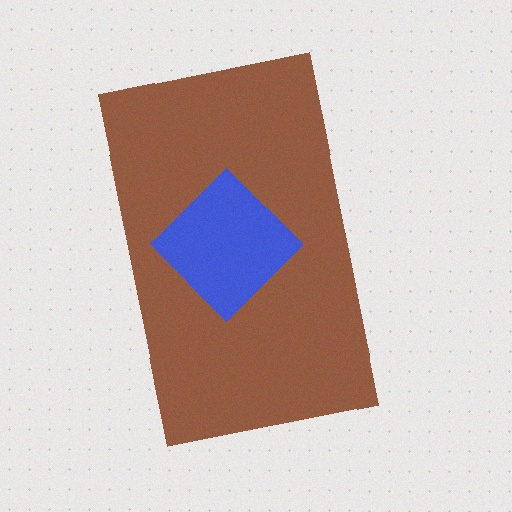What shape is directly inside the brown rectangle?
The blue diamond.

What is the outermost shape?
The brown rectangle.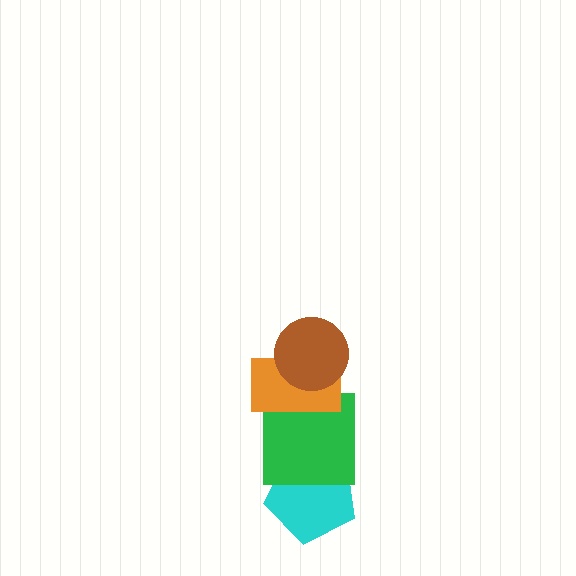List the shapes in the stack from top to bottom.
From top to bottom: the brown circle, the orange rectangle, the green square, the cyan pentagon.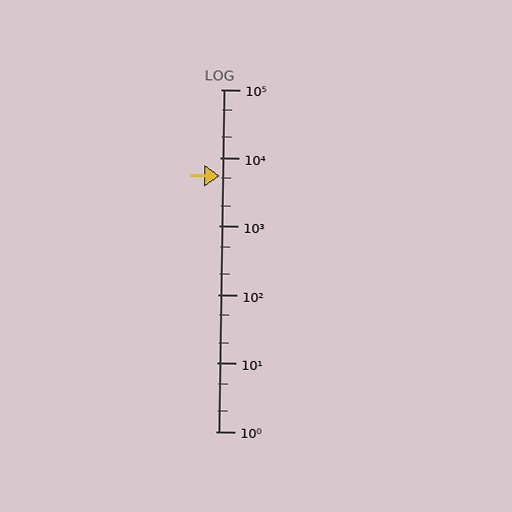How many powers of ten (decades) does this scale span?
The scale spans 5 decades, from 1 to 100000.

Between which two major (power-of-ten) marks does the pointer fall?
The pointer is between 1000 and 10000.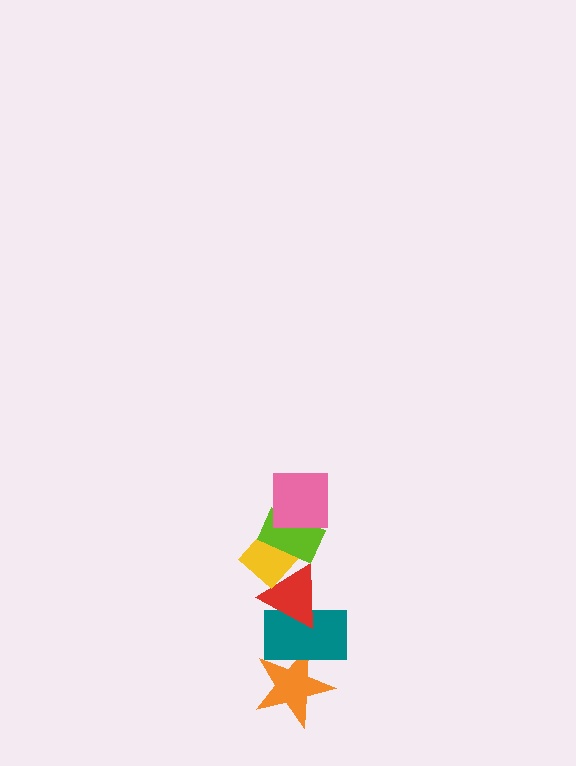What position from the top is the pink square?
The pink square is 1st from the top.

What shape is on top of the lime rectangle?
The pink square is on top of the lime rectangle.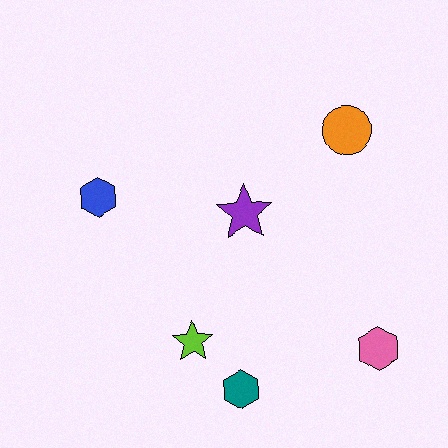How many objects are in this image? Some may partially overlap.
There are 6 objects.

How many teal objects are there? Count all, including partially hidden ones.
There is 1 teal object.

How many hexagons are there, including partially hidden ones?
There are 3 hexagons.